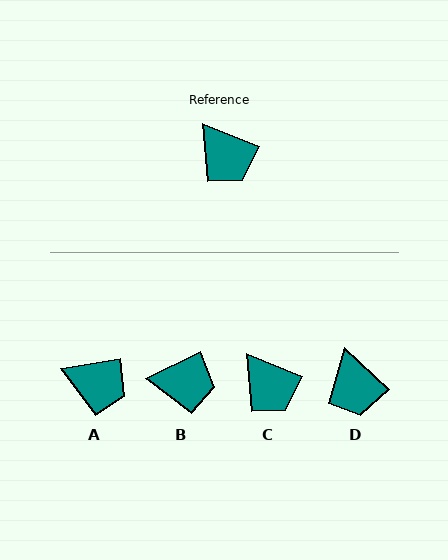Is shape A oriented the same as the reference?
No, it is off by about 32 degrees.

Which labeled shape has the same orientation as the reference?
C.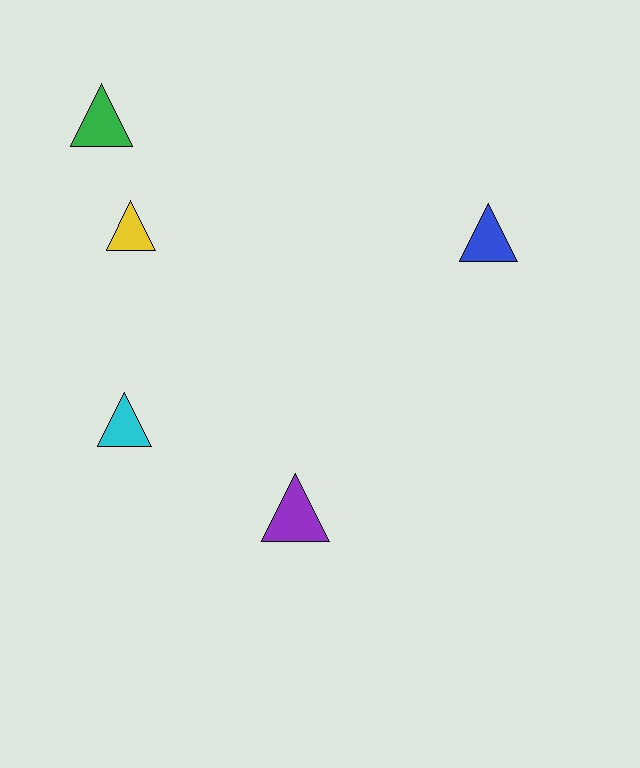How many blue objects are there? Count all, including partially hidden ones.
There is 1 blue object.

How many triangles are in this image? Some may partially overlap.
There are 5 triangles.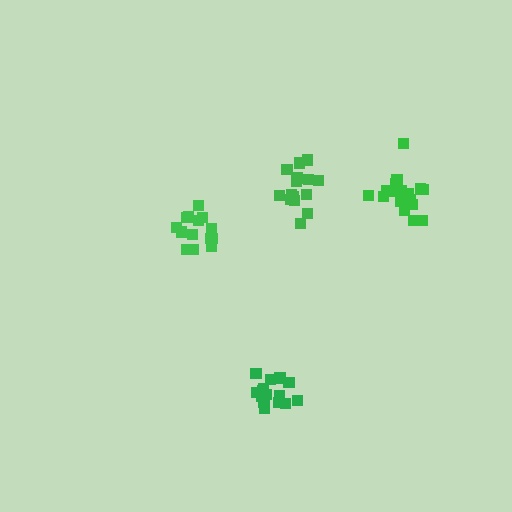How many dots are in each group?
Group 1: 18 dots, Group 2: 15 dots, Group 3: 15 dots, Group 4: 16 dots (64 total).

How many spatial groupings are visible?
There are 4 spatial groupings.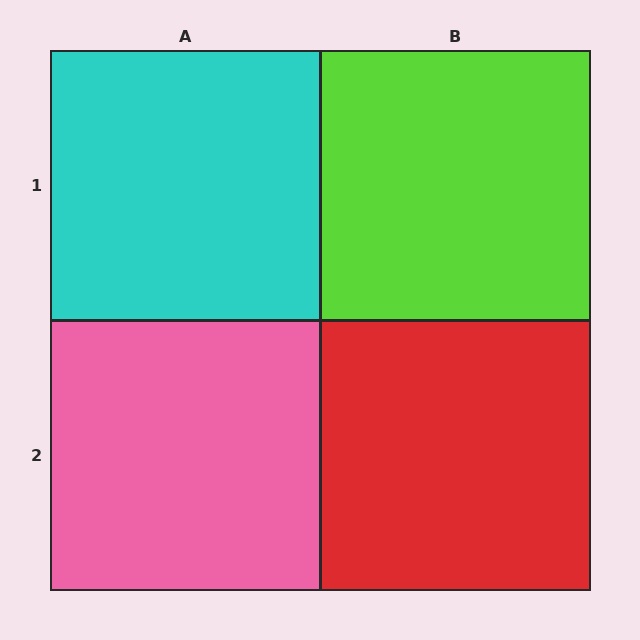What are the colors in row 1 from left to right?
Cyan, lime.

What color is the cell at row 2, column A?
Pink.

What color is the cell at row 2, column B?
Red.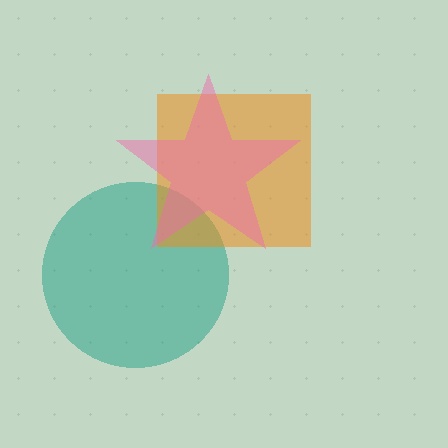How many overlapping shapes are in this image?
There are 3 overlapping shapes in the image.